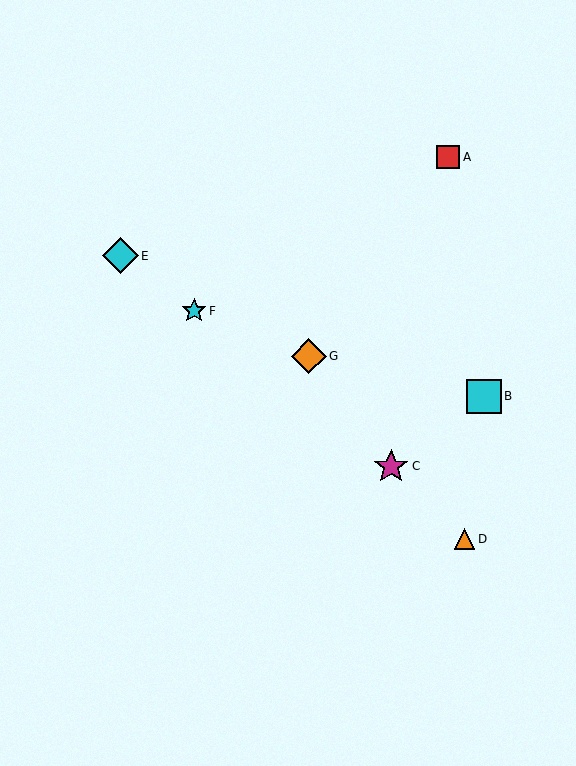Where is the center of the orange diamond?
The center of the orange diamond is at (309, 356).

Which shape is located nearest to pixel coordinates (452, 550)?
The orange triangle (labeled D) at (465, 539) is nearest to that location.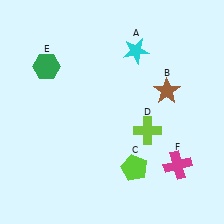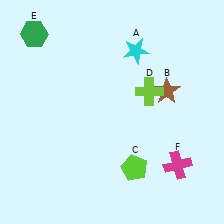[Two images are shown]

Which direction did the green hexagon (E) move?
The green hexagon (E) moved up.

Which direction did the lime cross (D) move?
The lime cross (D) moved up.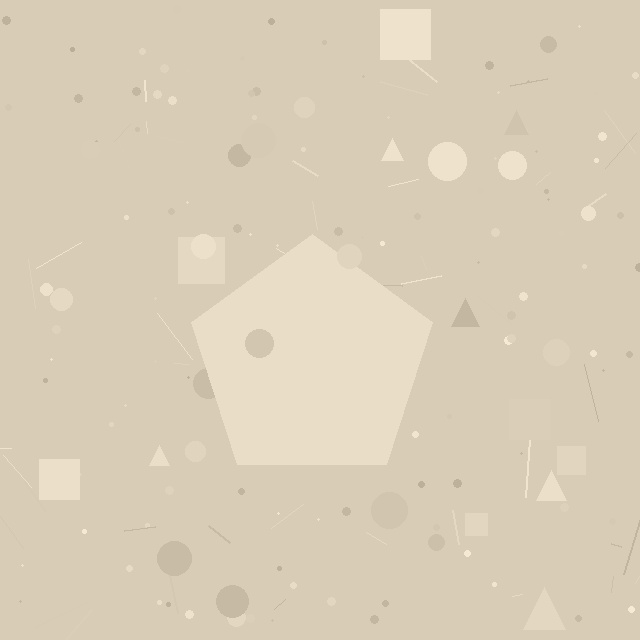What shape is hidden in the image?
A pentagon is hidden in the image.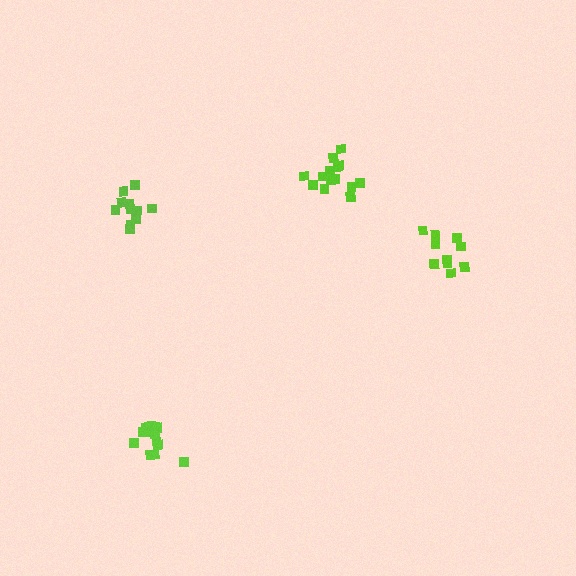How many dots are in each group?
Group 1: 11 dots, Group 2: 15 dots, Group 3: 10 dots, Group 4: 15 dots (51 total).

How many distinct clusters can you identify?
There are 4 distinct clusters.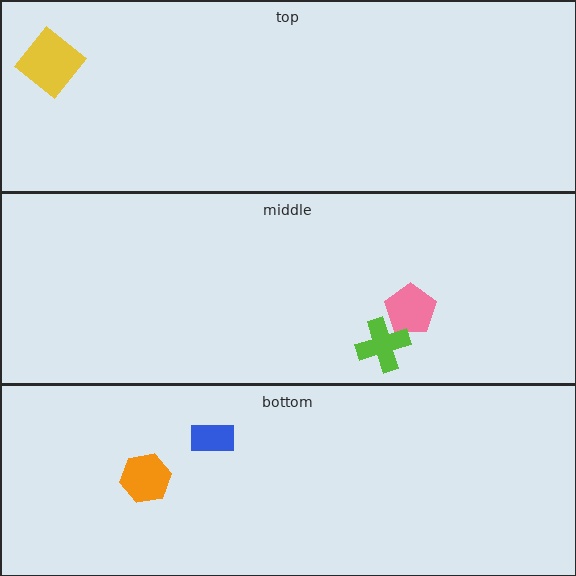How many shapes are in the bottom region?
2.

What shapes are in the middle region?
The pink pentagon, the lime cross.